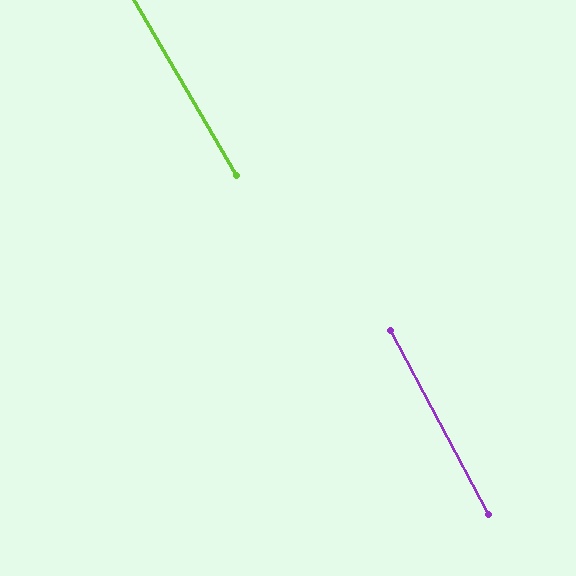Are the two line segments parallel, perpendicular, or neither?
Parallel — their directions differ by only 2.0°.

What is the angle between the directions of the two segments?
Approximately 2 degrees.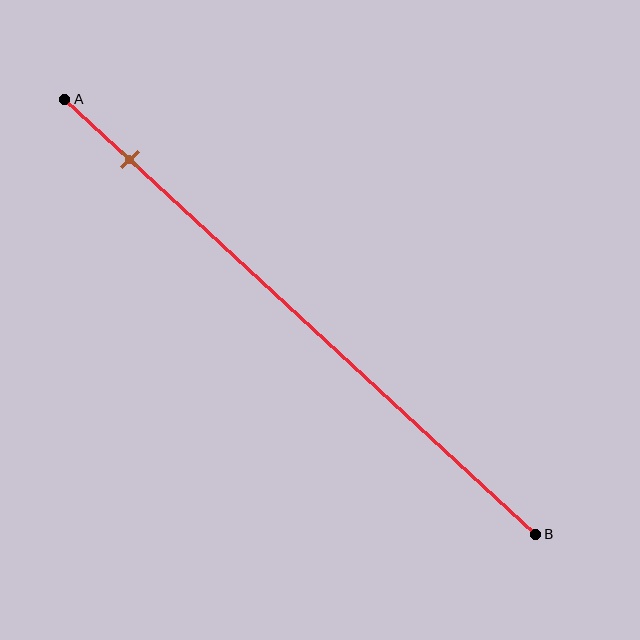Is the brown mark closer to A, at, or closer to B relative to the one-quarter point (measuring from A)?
The brown mark is closer to point A than the one-quarter point of segment AB.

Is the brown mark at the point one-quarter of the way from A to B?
No, the mark is at about 15% from A, not at the 25% one-quarter point.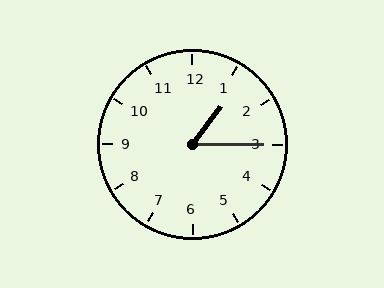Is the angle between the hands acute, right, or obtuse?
It is acute.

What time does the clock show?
1:15.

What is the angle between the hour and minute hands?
Approximately 52 degrees.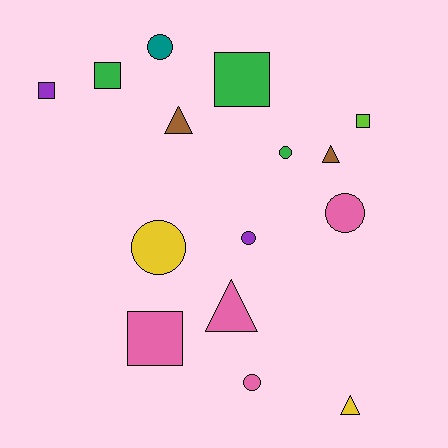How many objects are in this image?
There are 15 objects.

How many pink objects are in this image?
There are 4 pink objects.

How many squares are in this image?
There are 5 squares.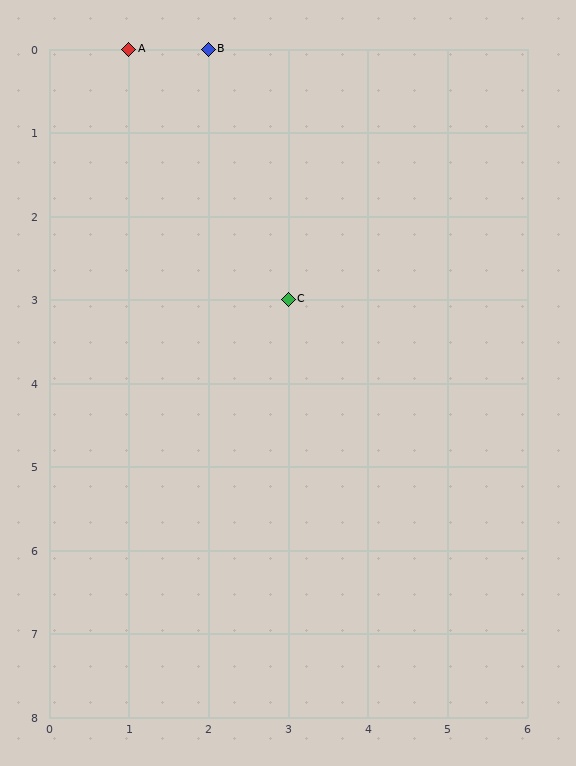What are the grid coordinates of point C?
Point C is at grid coordinates (3, 3).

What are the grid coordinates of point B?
Point B is at grid coordinates (2, 0).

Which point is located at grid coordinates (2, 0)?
Point B is at (2, 0).